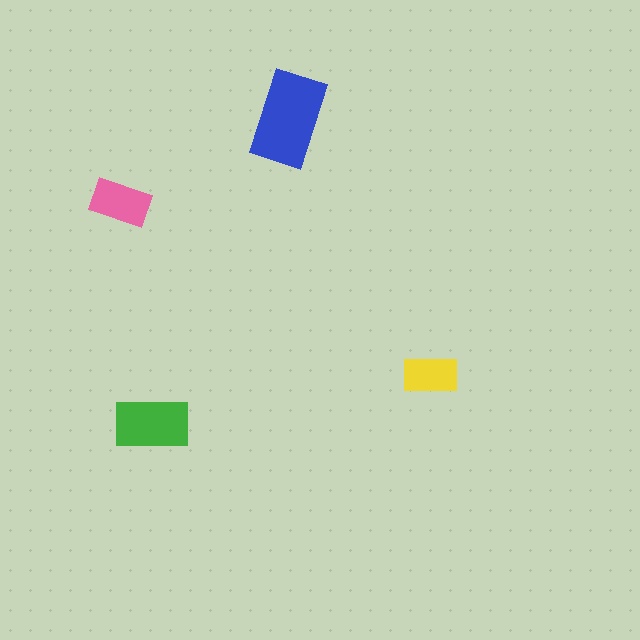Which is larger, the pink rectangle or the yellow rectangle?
The pink one.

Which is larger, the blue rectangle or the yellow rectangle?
The blue one.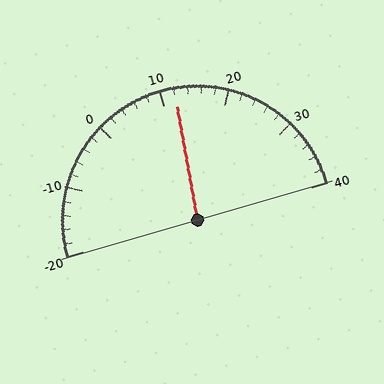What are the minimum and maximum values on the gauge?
The gauge ranges from -20 to 40.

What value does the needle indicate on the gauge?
The needle indicates approximately 12.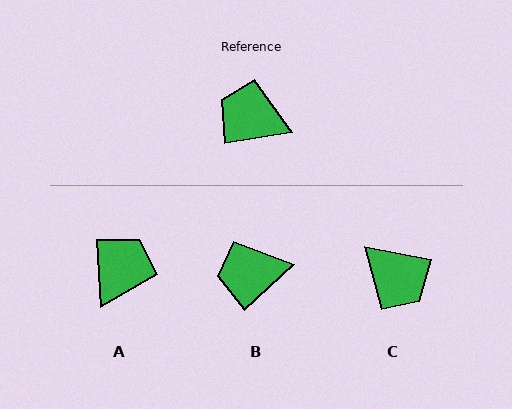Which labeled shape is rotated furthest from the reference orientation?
C, about 160 degrees away.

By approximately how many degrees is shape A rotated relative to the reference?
Approximately 95 degrees clockwise.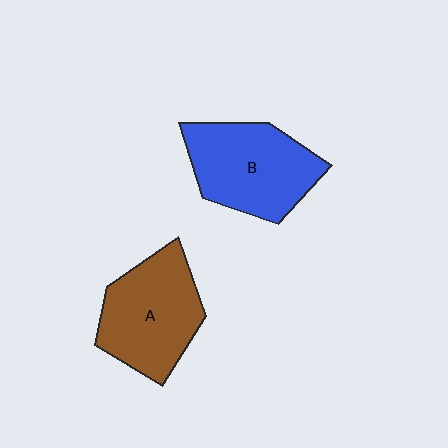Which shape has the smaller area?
Shape A (brown).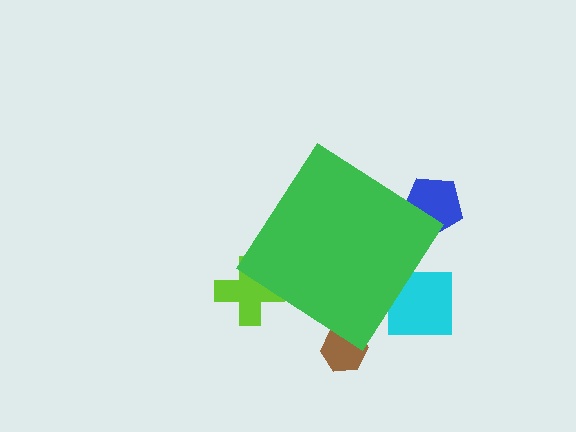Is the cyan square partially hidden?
Yes, the cyan square is partially hidden behind the green diamond.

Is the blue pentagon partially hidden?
Yes, the blue pentagon is partially hidden behind the green diamond.